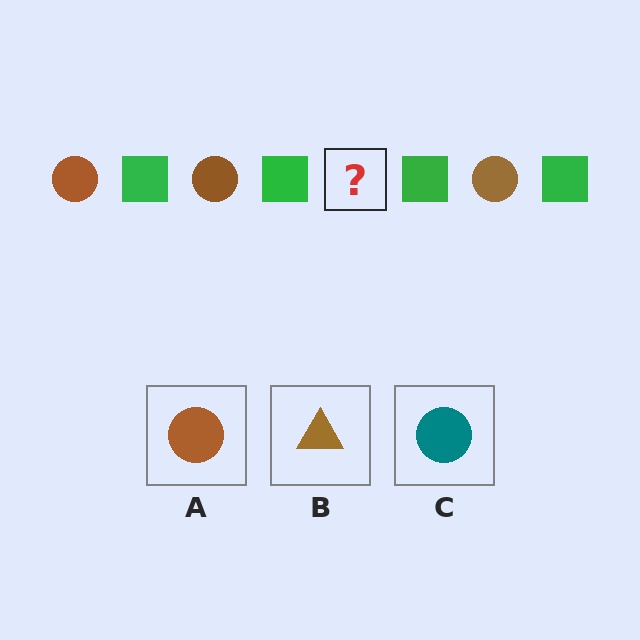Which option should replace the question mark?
Option A.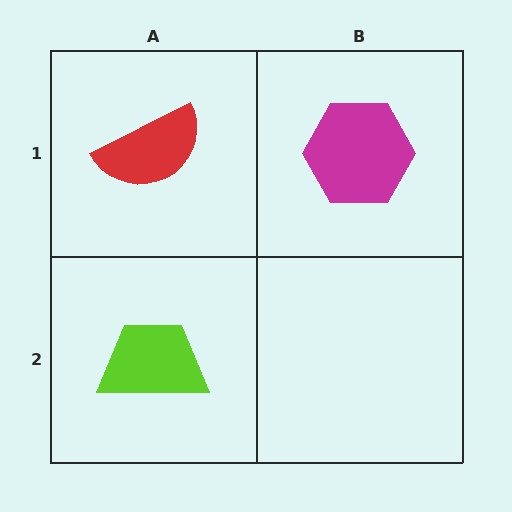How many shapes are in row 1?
2 shapes.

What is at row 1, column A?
A red semicircle.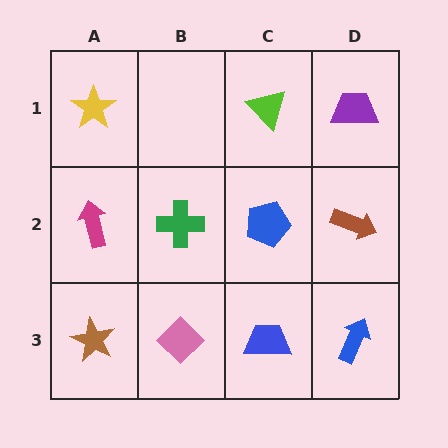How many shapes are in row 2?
4 shapes.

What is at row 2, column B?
A green cross.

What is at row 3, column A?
A brown star.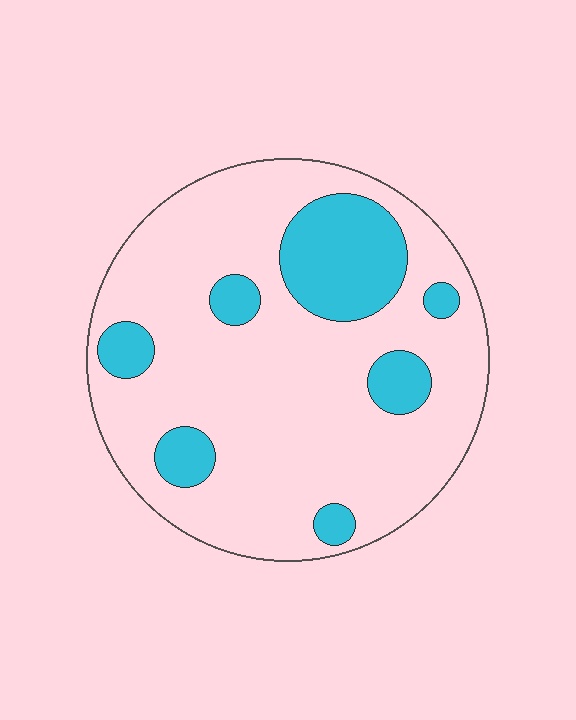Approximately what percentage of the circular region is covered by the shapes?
Approximately 20%.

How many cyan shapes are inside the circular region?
7.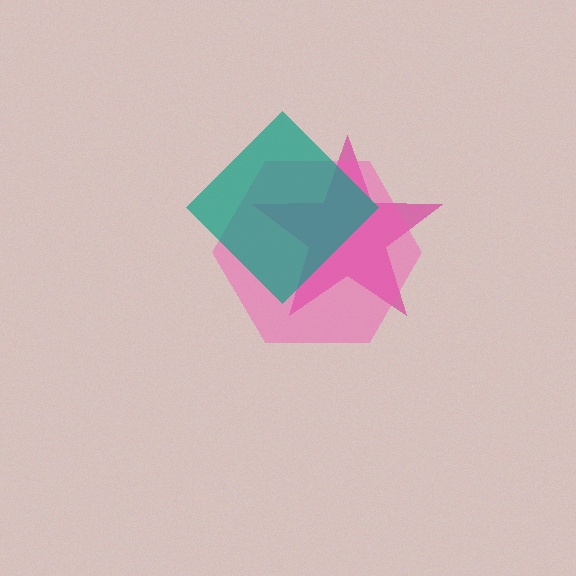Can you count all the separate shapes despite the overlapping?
Yes, there are 3 separate shapes.